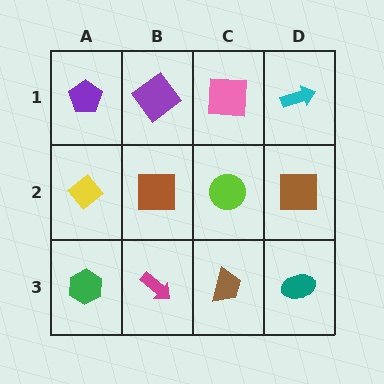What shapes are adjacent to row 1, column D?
A brown square (row 2, column D), a pink square (row 1, column C).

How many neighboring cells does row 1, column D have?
2.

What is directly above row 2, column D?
A cyan arrow.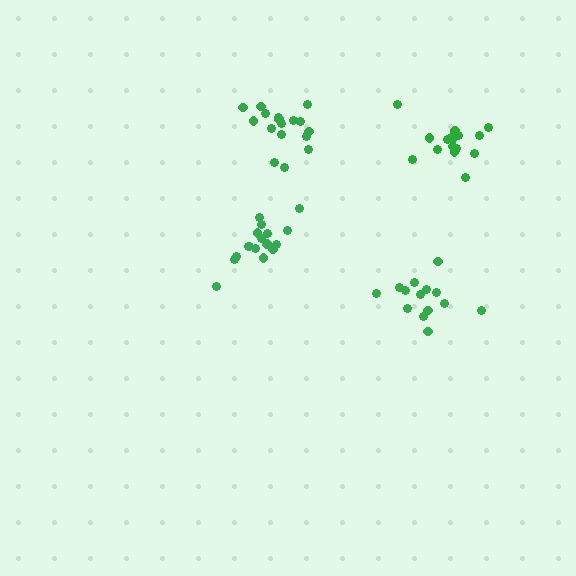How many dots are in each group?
Group 1: 17 dots, Group 2: 14 dots, Group 3: 17 dots, Group 4: 17 dots (65 total).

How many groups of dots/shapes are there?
There are 4 groups.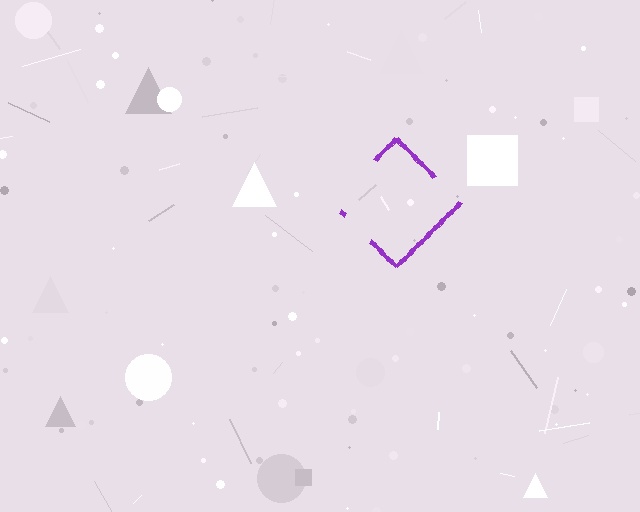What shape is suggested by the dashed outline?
The dashed outline suggests a diamond.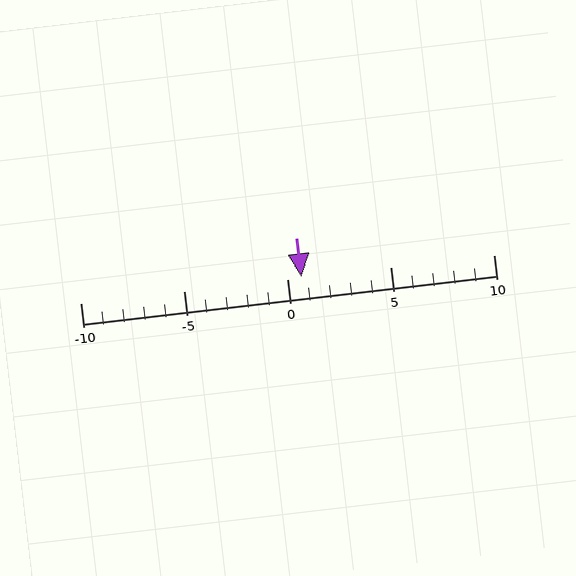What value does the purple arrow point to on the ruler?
The purple arrow points to approximately 1.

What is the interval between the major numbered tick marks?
The major tick marks are spaced 5 units apart.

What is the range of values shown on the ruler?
The ruler shows values from -10 to 10.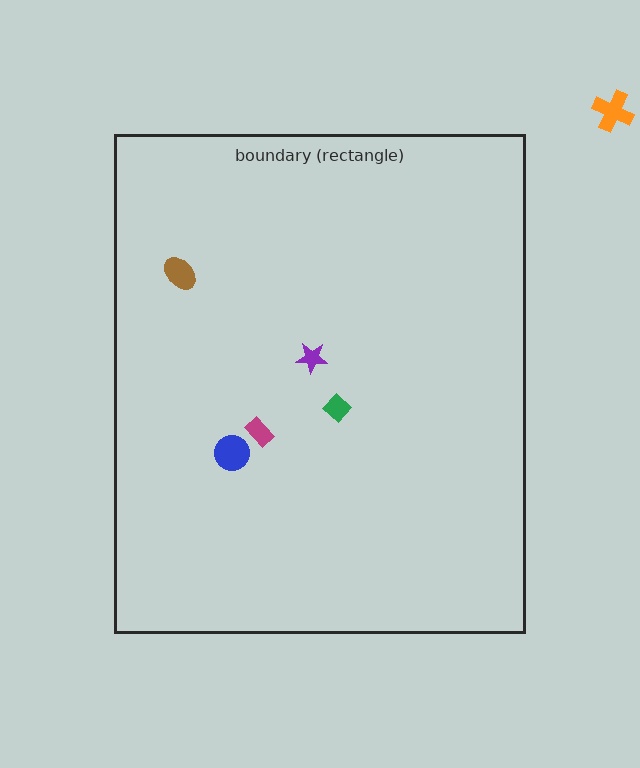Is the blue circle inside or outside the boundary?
Inside.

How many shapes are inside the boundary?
5 inside, 1 outside.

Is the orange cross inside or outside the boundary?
Outside.